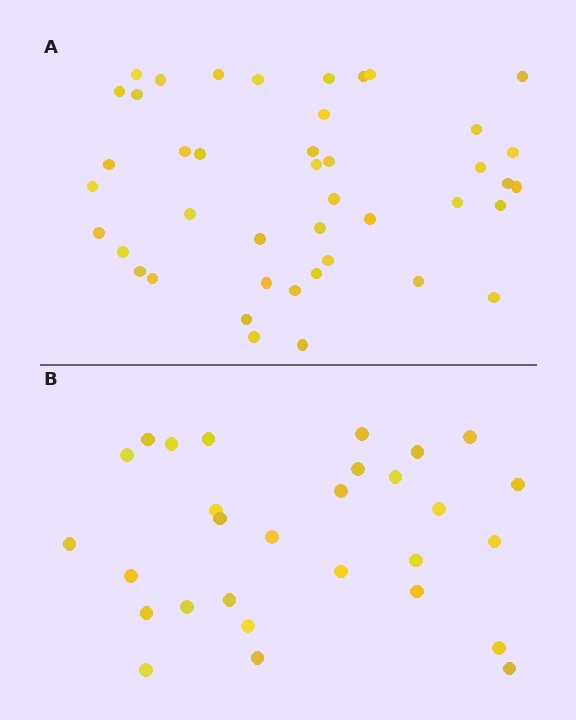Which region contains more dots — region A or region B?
Region A (the top region) has more dots.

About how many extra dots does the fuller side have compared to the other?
Region A has approximately 15 more dots than region B.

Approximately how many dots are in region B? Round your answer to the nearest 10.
About 30 dots. (The exact count is 29, which rounds to 30.)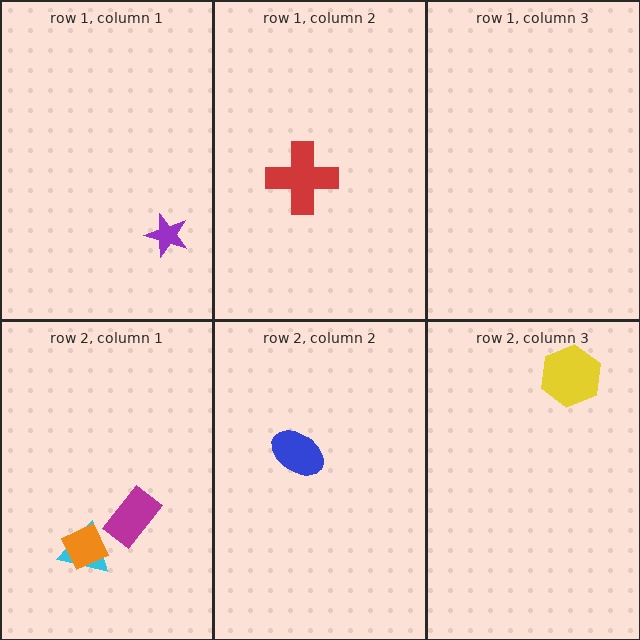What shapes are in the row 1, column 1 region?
The purple star.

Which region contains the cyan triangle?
The row 2, column 1 region.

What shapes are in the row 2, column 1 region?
The cyan triangle, the magenta rectangle, the orange diamond.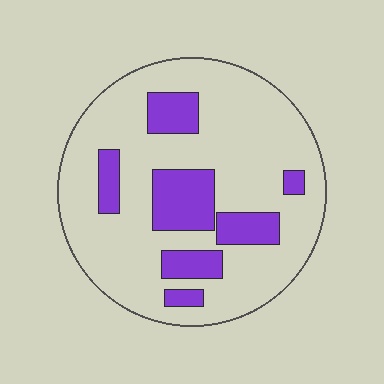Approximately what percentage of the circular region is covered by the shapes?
Approximately 20%.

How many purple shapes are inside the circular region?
7.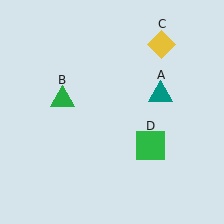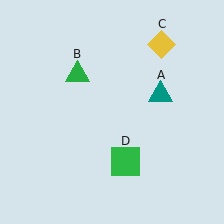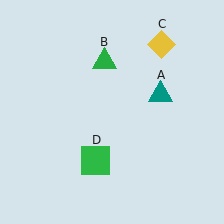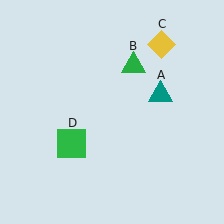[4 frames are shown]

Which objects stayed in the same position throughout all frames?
Teal triangle (object A) and yellow diamond (object C) remained stationary.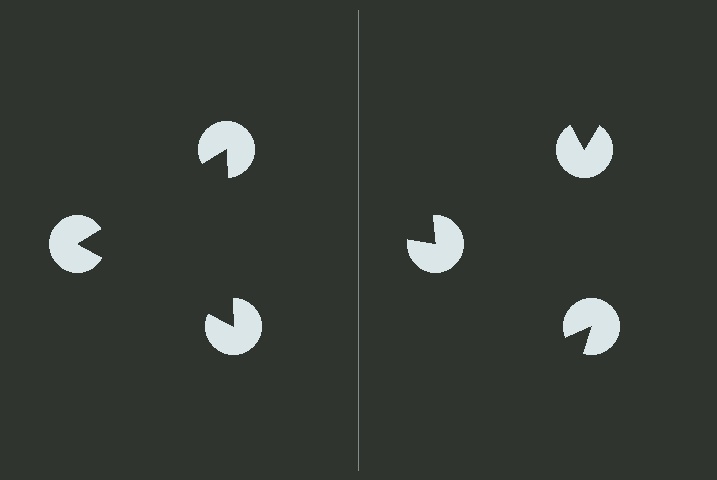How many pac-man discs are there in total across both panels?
6 — 3 on each side.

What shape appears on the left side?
An illusory triangle.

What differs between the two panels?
The pac-man discs are positioned identically on both sides; only the wedge orientations differ. On the left they align to a triangle; on the right they are misaligned.